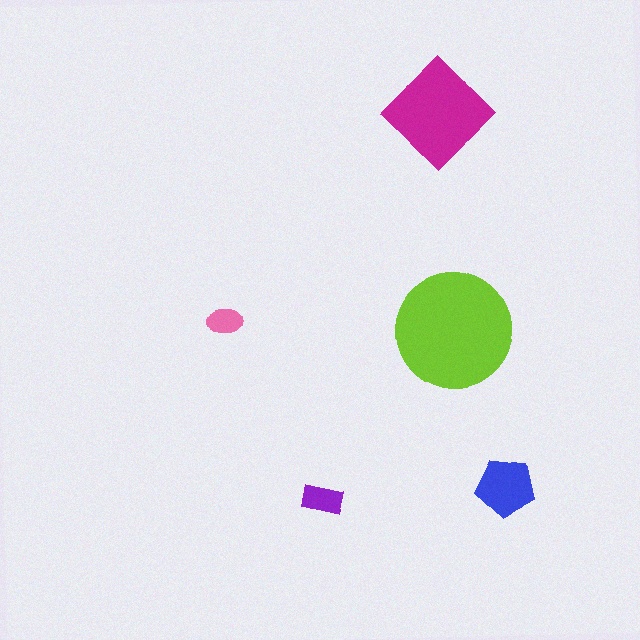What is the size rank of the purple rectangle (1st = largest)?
4th.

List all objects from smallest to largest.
The pink ellipse, the purple rectangle, the blue pentagon, the magenta diamond, the lime circle.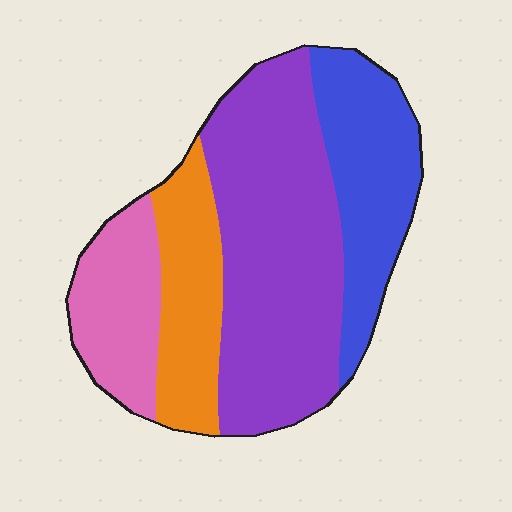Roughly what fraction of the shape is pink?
Pink takes up about one sixth (1/6) of the shape.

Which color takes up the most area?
Purple, at roughly 45%.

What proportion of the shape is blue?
Blue covers 22% of the shape.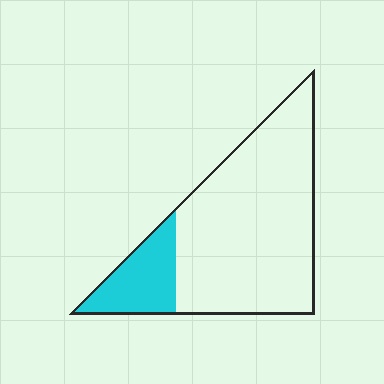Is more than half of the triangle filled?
No.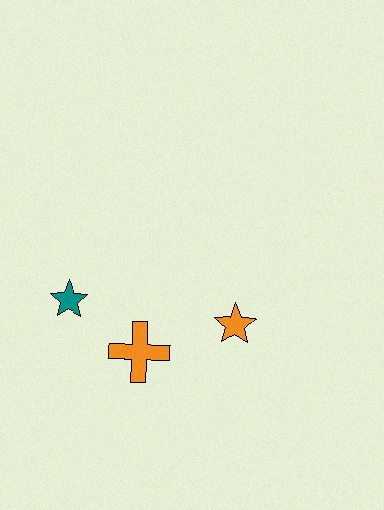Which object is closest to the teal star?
The orange cross is closest to the teal star.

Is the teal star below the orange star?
No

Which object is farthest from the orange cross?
The orange star is farthest from the orange cross.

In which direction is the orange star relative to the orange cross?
The orange star is to the right of the orange cross.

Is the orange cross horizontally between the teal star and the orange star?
Yes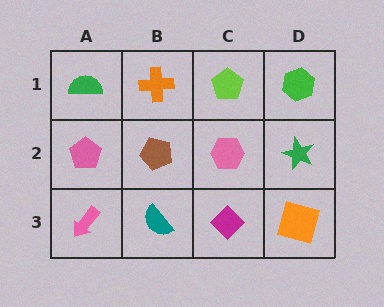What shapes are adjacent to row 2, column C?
A lime pentagon (row 1, column C), a magenta diamond (row 3, column C), a brown pentagon (row 2, column B), a green star (row 2, column D).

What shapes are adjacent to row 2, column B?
An orange cross (row 1, column B), a teal semicircle (row 3, column B), a pink pentagon (row 2, column A), a pink hexagon (row 2, column C).